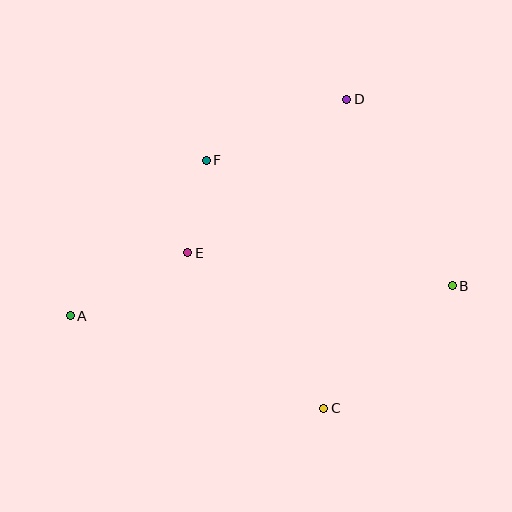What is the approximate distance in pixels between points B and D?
The distance between B and D is approximately 214 pixels.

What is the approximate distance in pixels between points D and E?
The distance between D and E is approximately 221 pixels.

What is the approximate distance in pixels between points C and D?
The distance between C and D is approximately 310 pixels.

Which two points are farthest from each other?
Points A and B are farthest from each other.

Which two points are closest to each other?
Points E and F are closest to each other.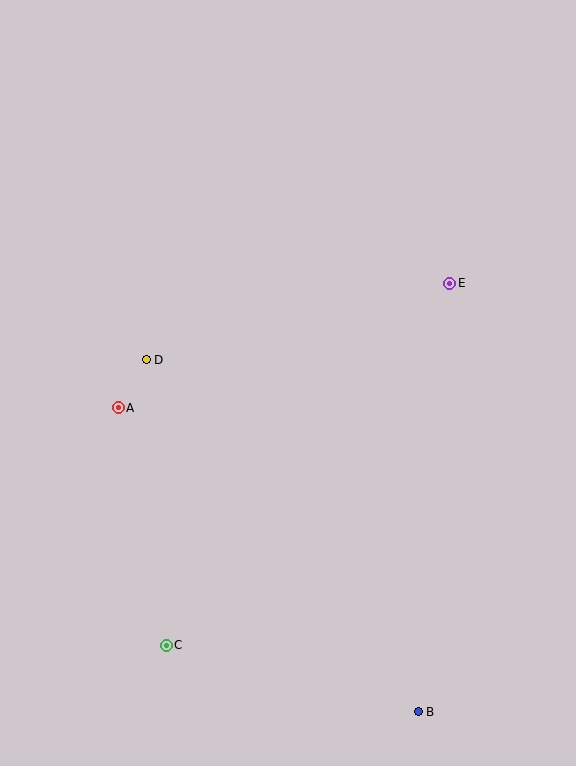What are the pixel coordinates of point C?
Point C is at (166, 645).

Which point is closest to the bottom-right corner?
Point B is closest to the bottom-right corner.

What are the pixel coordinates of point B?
Point B is at (418, 712).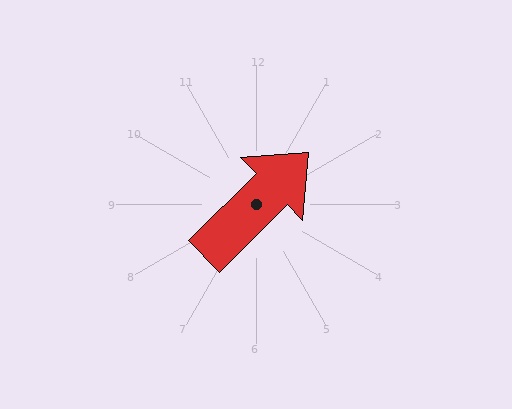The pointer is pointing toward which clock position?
Roughly 2 o'clock.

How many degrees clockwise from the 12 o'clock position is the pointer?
Approximately 45 degrees.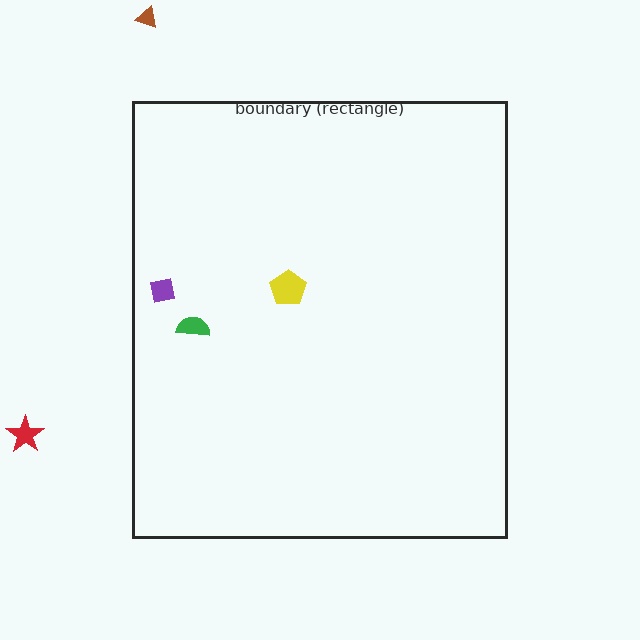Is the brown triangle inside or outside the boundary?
Outside.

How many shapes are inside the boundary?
3 inside, 2 outside.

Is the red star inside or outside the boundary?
Outside.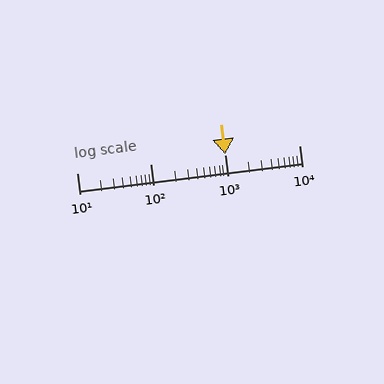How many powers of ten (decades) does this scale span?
The scale spans 3 decades, from 10 to 10000.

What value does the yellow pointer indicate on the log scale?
The pointer indicates approximately 1000.